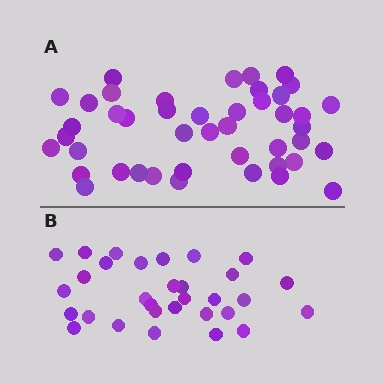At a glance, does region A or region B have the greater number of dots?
Region A (the top region) has more dots.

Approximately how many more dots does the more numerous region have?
Region A has approximately 15 more dots than region B.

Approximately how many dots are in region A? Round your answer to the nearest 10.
About 40 dots. (The exact count is 44, which rounds to 40.)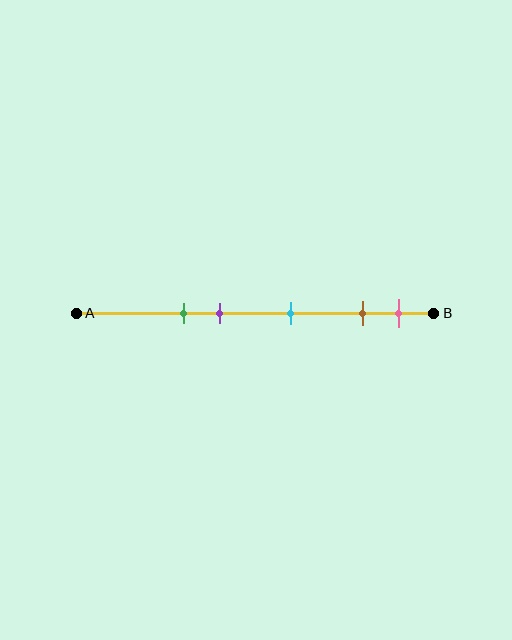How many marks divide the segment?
There are 5 marks dividing the segment.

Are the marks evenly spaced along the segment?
No, the marks are not evenly spaced.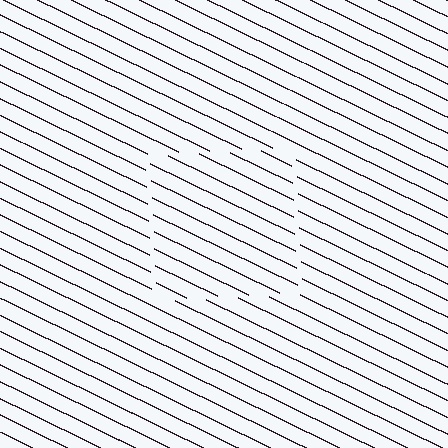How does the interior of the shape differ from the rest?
The interior of the shape contains the same grating, shifted by half a period — the contour is defined by the phase discontinuity where line-ends from the inner and outer gratings abut.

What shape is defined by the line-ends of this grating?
An illusory square. The interior of the shape contains the same grating, shifted by half a period — the contour is defined by the phase discontinuity where line-ends from the inner and outer gratings abut.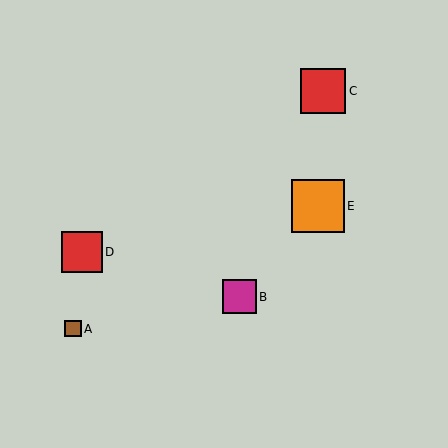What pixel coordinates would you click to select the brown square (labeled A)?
Click at (73, 329) to select the brown square A.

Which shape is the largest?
The orange square (labeled E) is the largest.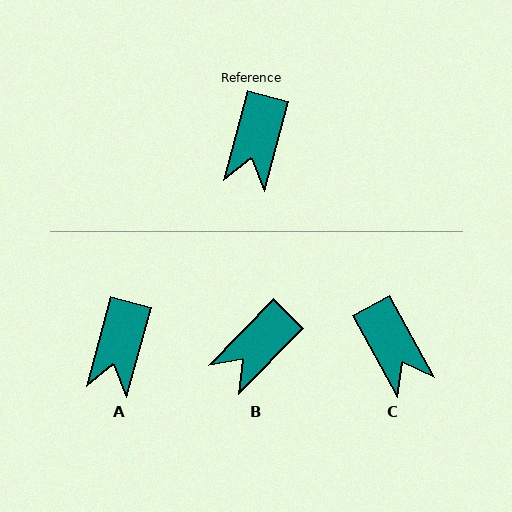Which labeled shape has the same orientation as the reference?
A.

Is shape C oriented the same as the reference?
No, it is off by about 44 degrees.